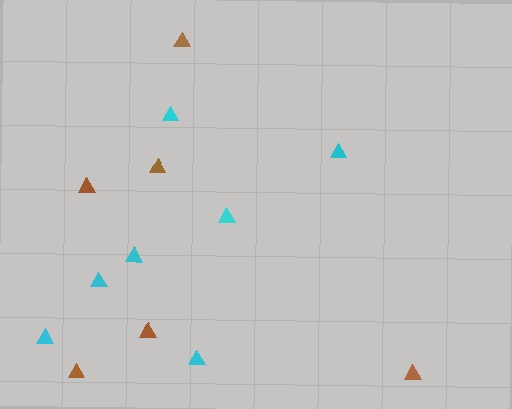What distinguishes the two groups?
There are 2 groups: one group of brown triangles (6) and one group of cyan triangles (7).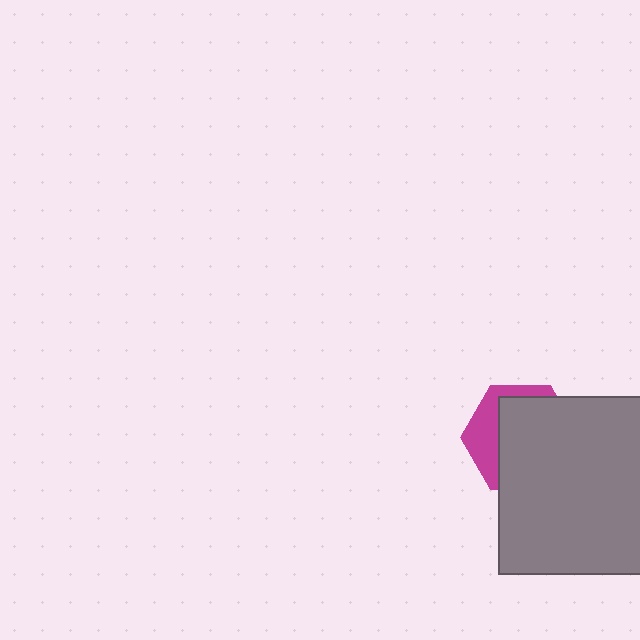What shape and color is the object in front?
The object in front is a gray square.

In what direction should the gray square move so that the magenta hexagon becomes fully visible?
The gray square should move toward the lower-right. That is the shortest direction to clear the overlap and leave the magenta hexagon fully visible.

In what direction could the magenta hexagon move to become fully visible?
The magenta hexagon could move toward the upper-left. That would shift it out from behind the gray square entirely.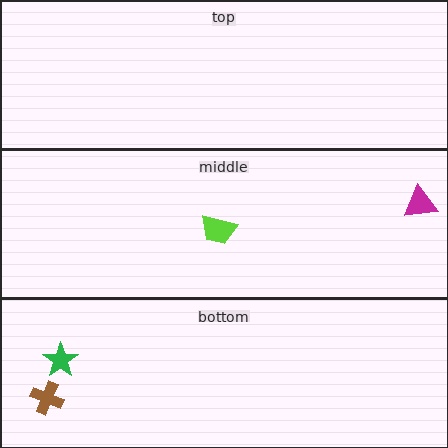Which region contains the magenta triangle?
The middle region.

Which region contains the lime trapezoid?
The middle region.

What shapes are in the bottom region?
The brown cross, the green star.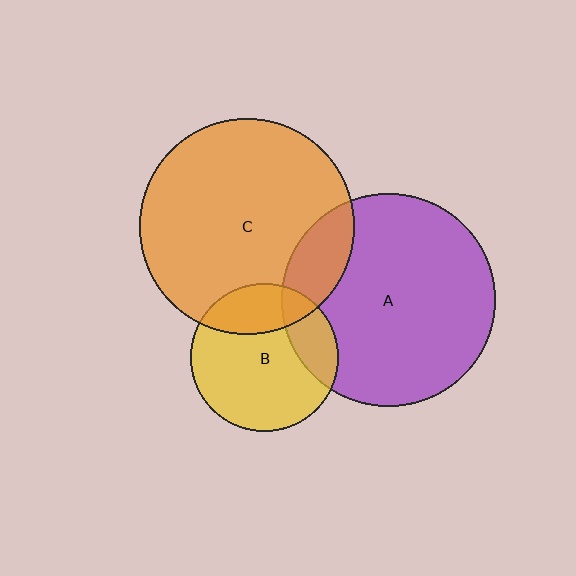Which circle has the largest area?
Circle C (orange).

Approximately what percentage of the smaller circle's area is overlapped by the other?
Approximately 15%.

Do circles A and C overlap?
Yes.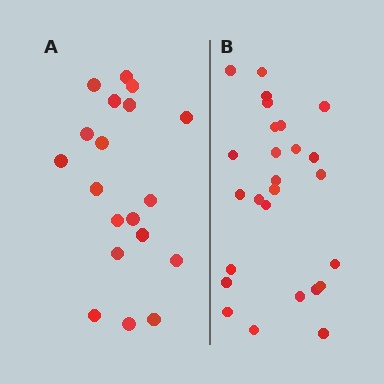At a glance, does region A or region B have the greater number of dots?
Region B (the right region) has more dots.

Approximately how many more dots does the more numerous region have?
Region B has roughly 8 or so more dots than region A.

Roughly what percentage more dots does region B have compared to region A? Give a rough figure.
About 35% more.